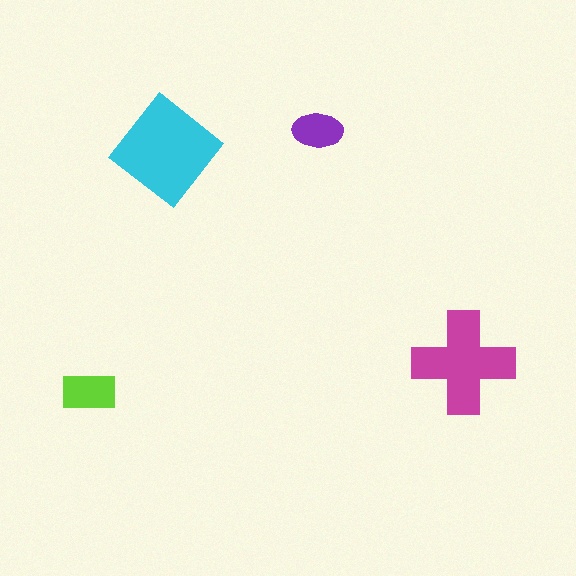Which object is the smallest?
The purple ellipse.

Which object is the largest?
The cyan diamond.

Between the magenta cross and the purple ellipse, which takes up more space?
The magenta cross.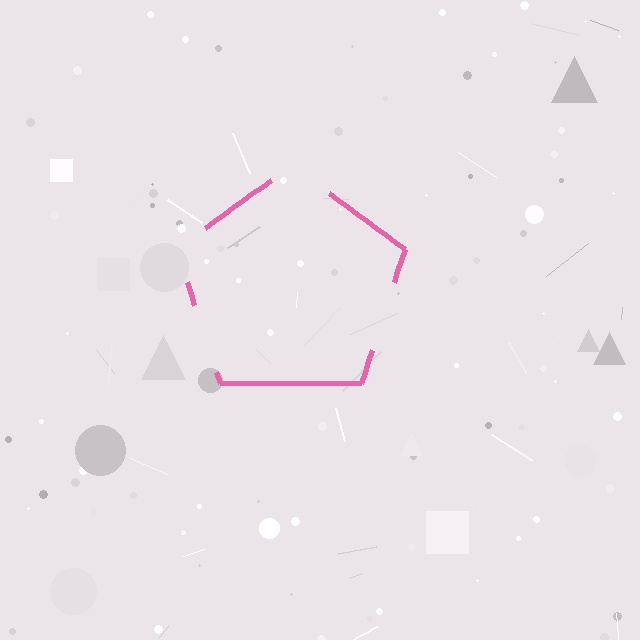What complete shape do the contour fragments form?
The contour fragments form a pentagon.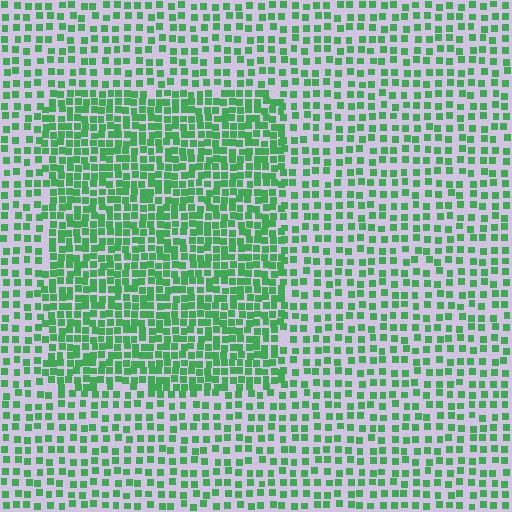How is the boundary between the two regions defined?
The boundary is defined by a change in element density (approximately 1.9x ratio). All elements are the same color, size, and shape.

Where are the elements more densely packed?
The elements are more densely packed inside the rectangle boundary.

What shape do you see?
I see a rectangle.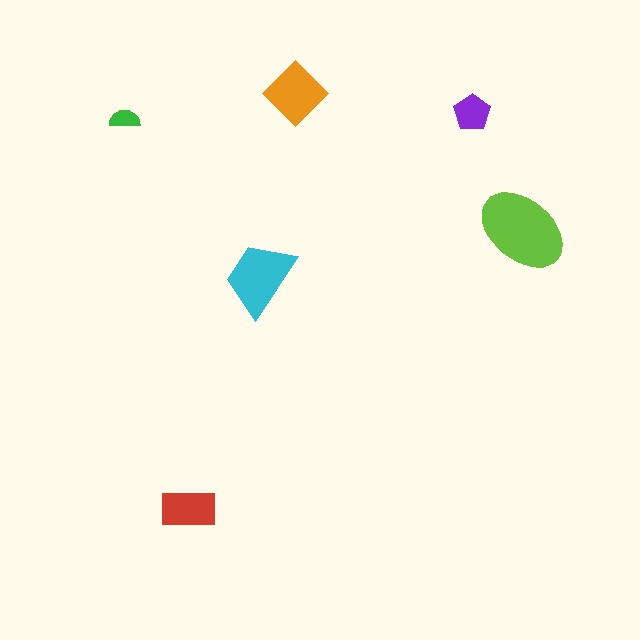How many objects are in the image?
There are 6 objects in the image.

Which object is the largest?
The lime ellipse.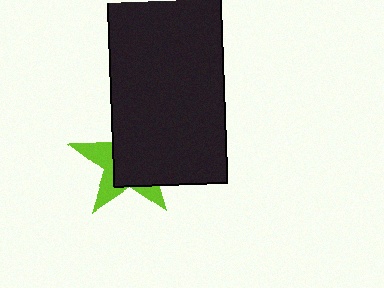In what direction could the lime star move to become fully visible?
The lime star could move toward the lower-left. That would shift it out from behind the black rectangle entirely.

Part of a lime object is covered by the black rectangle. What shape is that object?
It is a star.